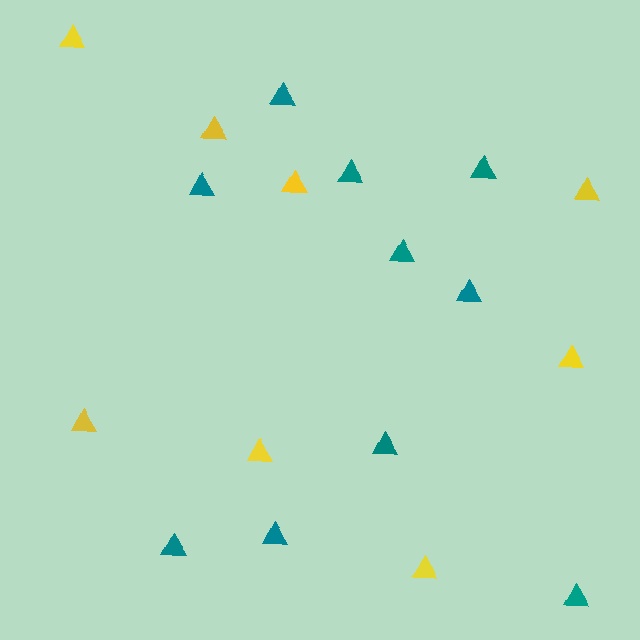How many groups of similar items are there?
There are 2 groups: one group of teal triangles (10) and one group of yellow triangles (8).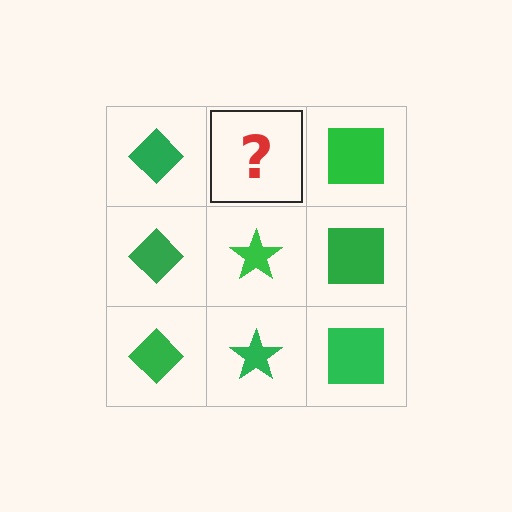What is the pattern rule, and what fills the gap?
The rule is that each column has a consistent shape. The gap should be filled with a green star.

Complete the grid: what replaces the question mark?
The question mark should be replaced with a green star.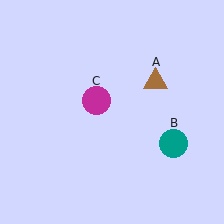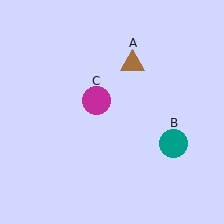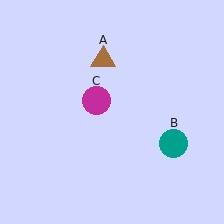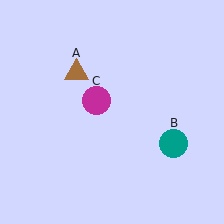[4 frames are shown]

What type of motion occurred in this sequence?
The brown triangle (object A) rotated counterclockwise around the center of the scene.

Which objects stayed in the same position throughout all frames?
Teal circle (object B) and magenta circle (object C) remained stationary.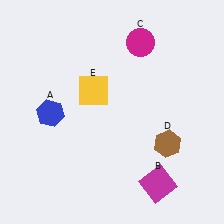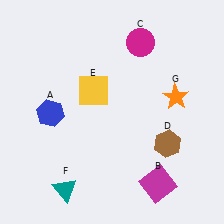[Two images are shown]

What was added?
A teal triangle (F), an orange star (G) were added in Image 2.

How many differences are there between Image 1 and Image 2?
There are 2 differences between the two images.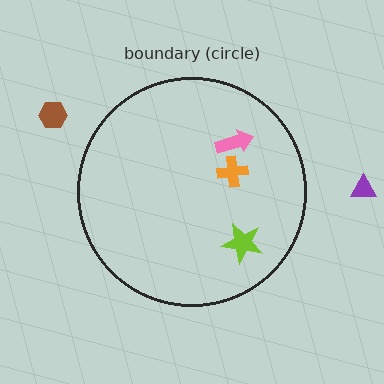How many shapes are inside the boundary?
3 inside, 2 outside.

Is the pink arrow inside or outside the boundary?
Inside.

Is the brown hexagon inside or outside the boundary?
Outside.